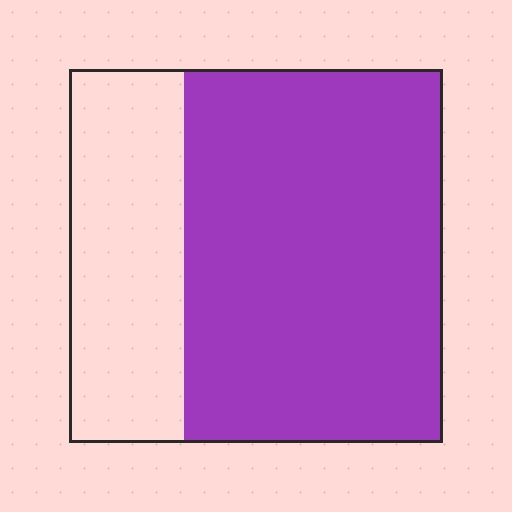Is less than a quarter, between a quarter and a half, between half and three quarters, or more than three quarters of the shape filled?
Between half and three quarters.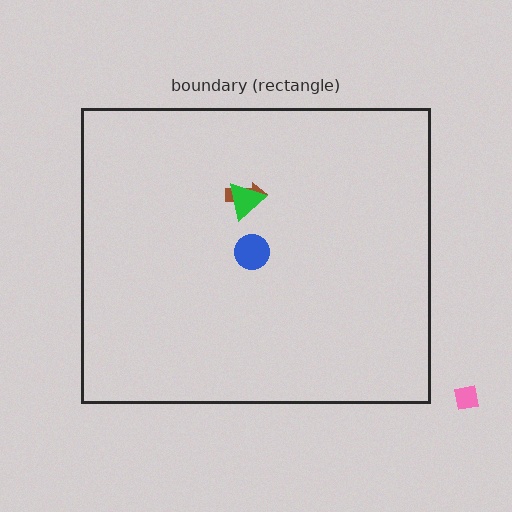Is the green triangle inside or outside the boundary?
Inside.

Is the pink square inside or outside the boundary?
Outside.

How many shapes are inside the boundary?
3 inside, 1 outside.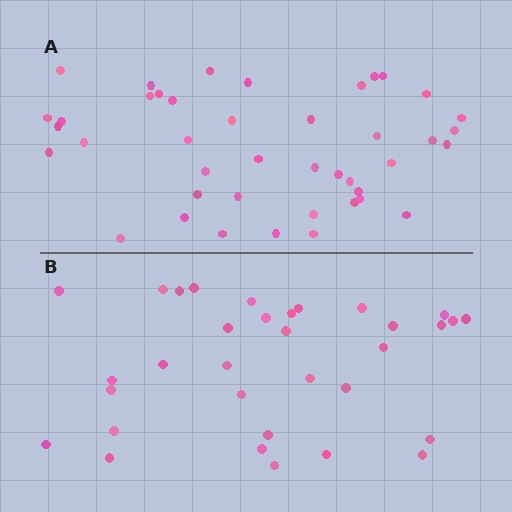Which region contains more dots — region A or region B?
Region A (the top region) has more dots.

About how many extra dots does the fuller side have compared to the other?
Region A has roughly 8 or so more dots than region B.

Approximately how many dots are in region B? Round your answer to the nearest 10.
About 30 dots. (The exact count is 33, which rounds to 30.)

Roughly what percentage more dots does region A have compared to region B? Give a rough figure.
About 25% more.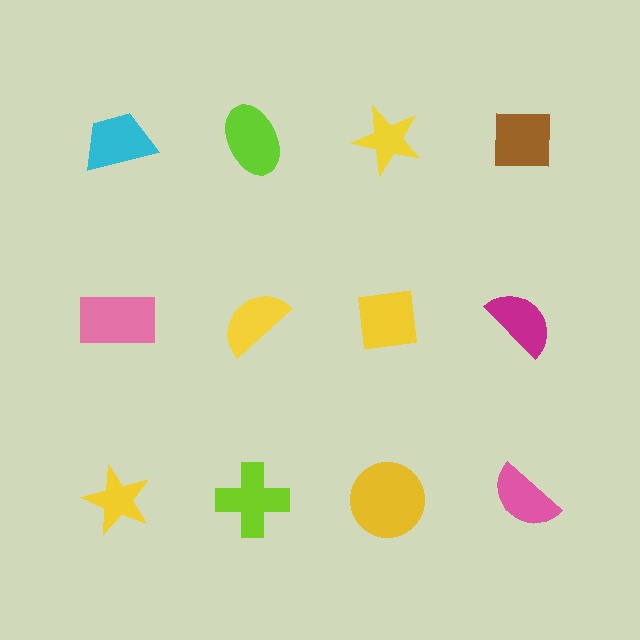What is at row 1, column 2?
A lime ellipse.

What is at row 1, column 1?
A cyan trapezoid.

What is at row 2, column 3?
A yellow square.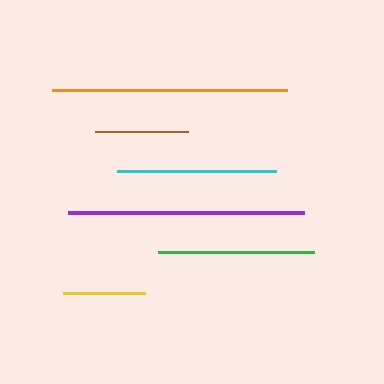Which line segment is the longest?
The purple line is the longest at approximately 236 pixels.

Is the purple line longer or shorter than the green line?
The purple line is longer than the green line.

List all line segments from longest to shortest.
From longest to shortest: purple, orange, cyan, green, brown, yellow.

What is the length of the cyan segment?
The cyan segment is approximately 160 pixels long.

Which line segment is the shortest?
The yellow line is the shortest at approximately 81 pixels.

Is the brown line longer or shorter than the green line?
The green line is longer than the brown line.